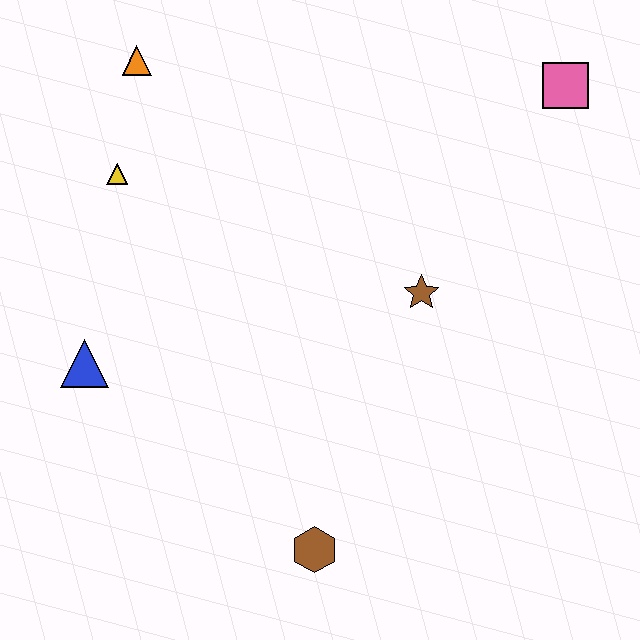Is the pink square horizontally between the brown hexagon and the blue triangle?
No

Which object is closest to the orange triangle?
The yellow triangle is closest to the orange triangle.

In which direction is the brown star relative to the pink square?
The brown star is below the pink square.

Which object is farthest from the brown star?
The orange triangle is farthest from the brown star.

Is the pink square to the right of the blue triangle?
Yes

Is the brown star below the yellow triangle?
Yes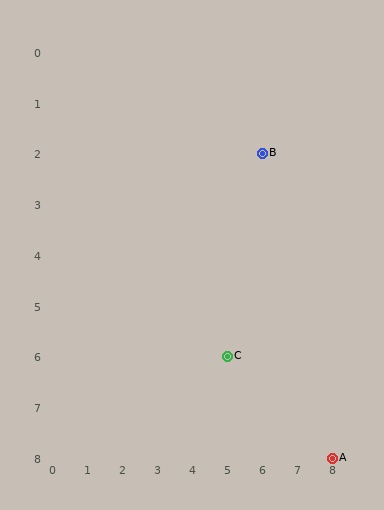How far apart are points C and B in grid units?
Points C and B are 1 column and 4 rows apart (about 4.1 grid units diagonally).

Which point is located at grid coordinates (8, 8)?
Point A is at (8, 8).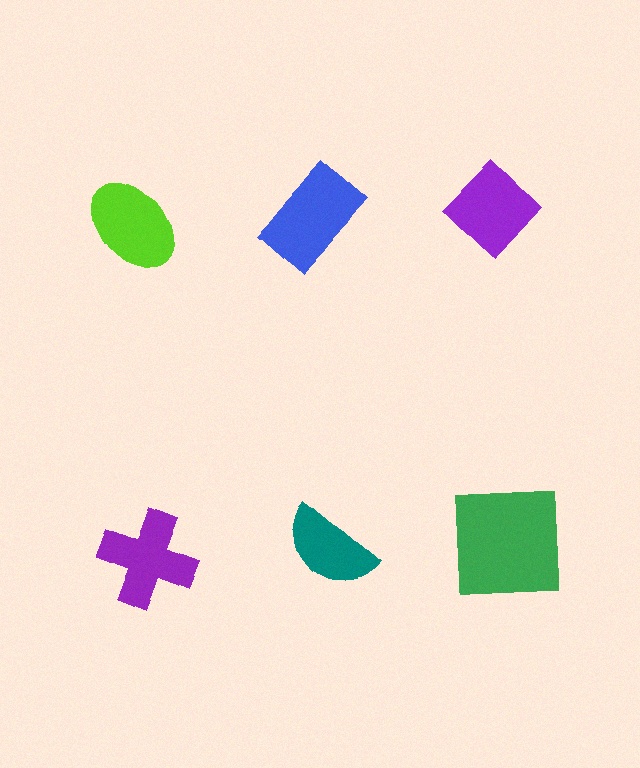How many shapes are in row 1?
3 shapes.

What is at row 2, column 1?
A purple cross.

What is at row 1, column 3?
A purple diamond.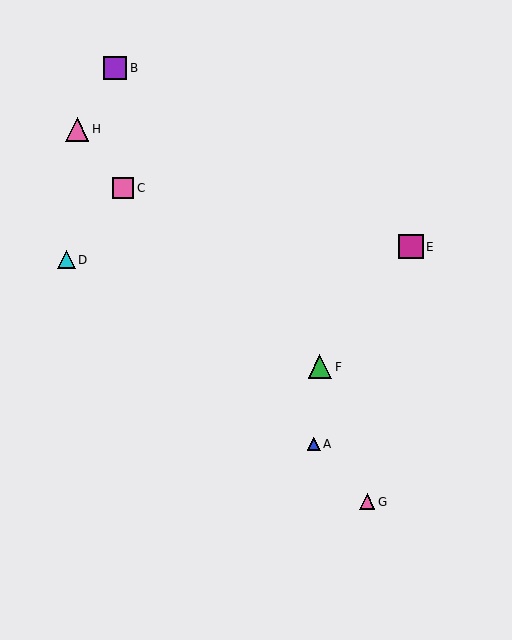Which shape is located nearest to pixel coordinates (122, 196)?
The pink square (labeled C) at (123, 188) is nearest to that location.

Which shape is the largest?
The magenta square (labeled E) is the largest.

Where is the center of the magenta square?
The center of the magenta square is at (411, 247).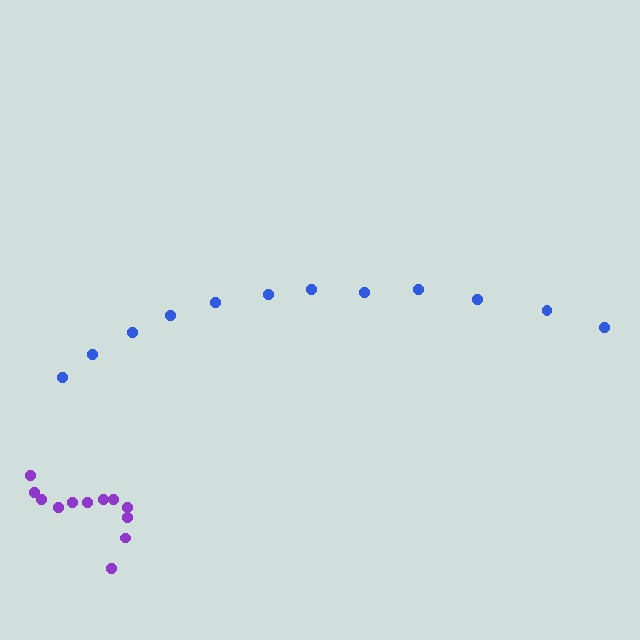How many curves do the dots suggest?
There are 2 distinct paths.